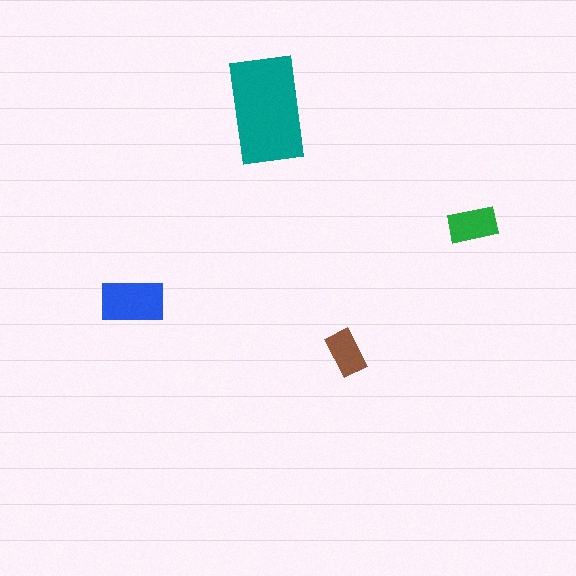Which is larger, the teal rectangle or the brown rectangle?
The teal one.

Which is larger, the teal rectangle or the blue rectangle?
The teal one.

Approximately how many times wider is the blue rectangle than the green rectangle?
About 1.5 times wider.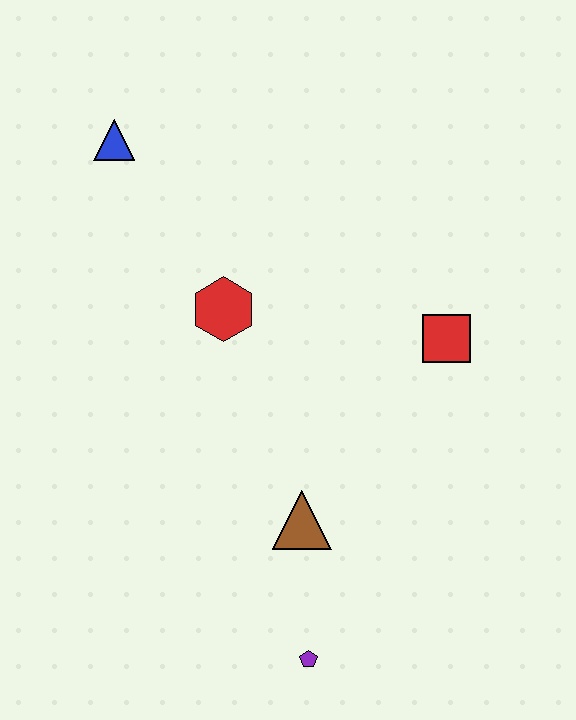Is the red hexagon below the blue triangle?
Yes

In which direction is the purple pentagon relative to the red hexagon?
The purple pentagon is below the red hexagon.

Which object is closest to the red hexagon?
The blue triangle is closest to the red hexagon.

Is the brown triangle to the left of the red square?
Yes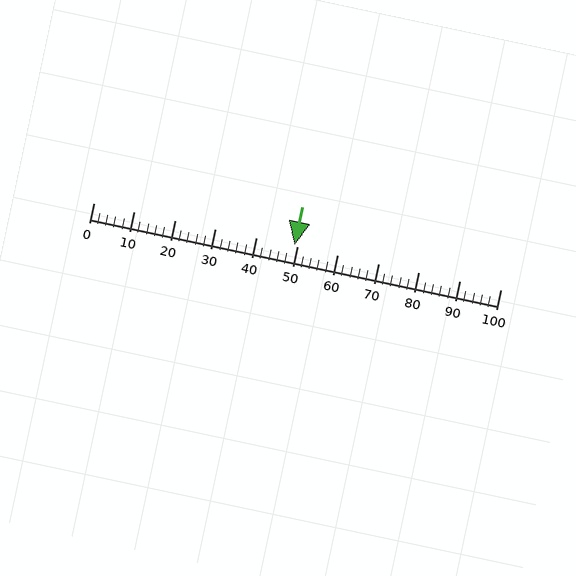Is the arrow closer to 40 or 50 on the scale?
The arrow is closer to 50.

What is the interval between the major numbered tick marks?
The major tick marks are spaced 10 units apart.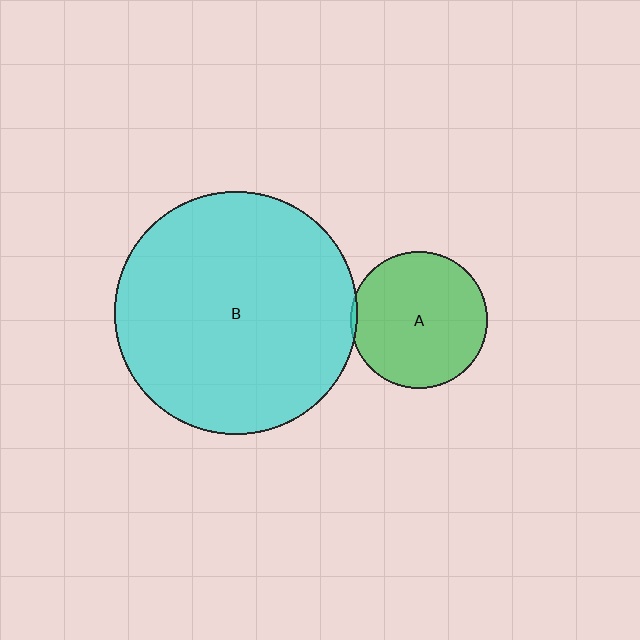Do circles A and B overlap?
Yes.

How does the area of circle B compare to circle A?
Approximately 3.2 times.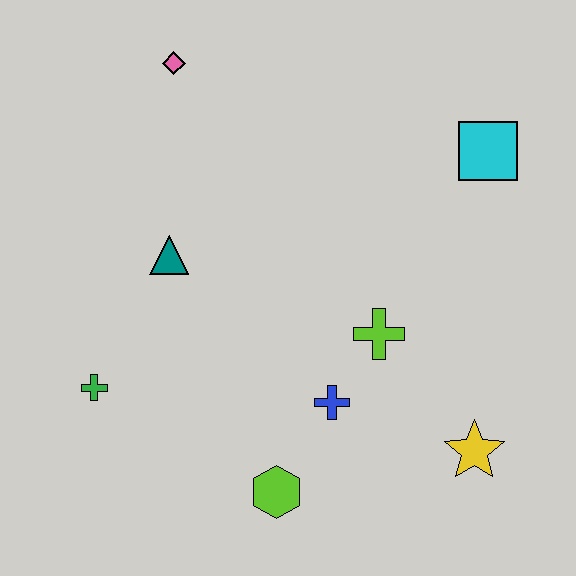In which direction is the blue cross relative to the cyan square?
The blue cross is below the cyan square.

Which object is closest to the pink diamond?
The teal triangle is closest to the pink diamond.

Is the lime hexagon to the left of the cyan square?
Yes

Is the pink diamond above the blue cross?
Yes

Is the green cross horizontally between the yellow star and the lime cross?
No